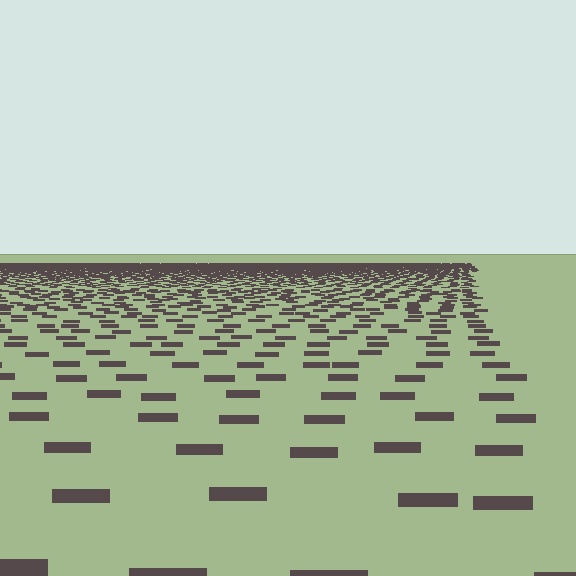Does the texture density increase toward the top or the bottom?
Density increases toward the top.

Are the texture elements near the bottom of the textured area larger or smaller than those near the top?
Larger. Near the bottom, elements are closer to the viewer and appear at a bigger on-screen size.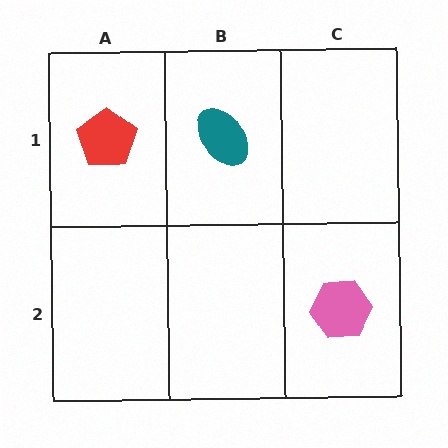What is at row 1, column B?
A teal ellipse.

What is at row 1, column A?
A red pentagon.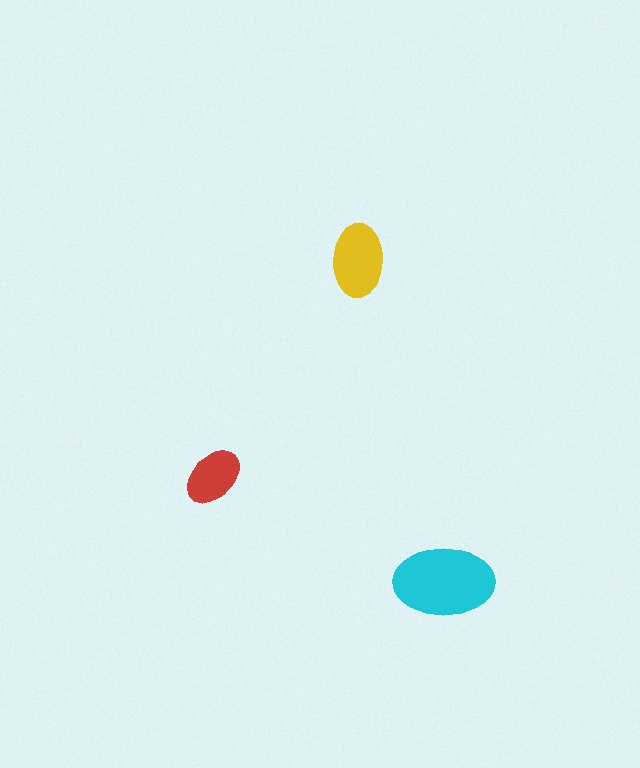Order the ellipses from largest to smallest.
the cyan one, the yellow one, the red one.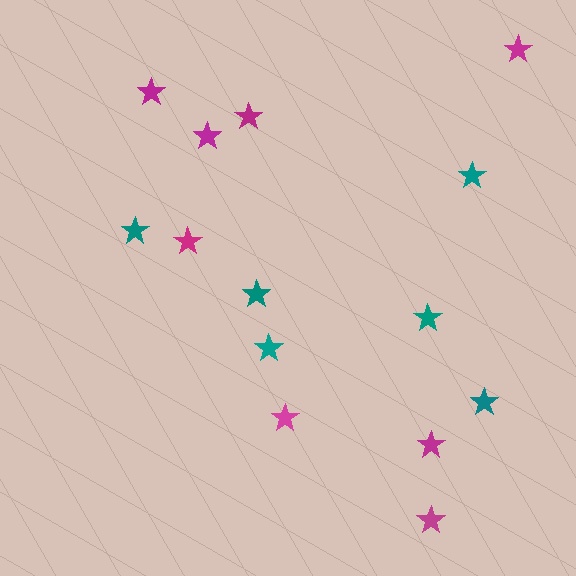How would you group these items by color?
There are 2 groups: one group of magenta stars (8) and one group of teal stars (6).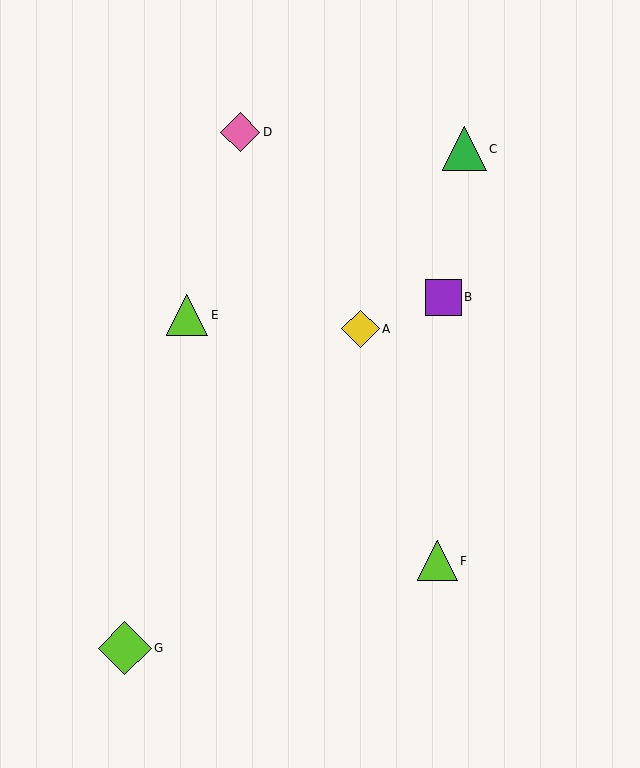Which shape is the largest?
The lime diamond (labeled G) is the largest.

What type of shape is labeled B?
Shape B is a purple square.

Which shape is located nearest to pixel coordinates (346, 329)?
The yellow diamond (labeled A) at (361, 329) is nearest to that location.